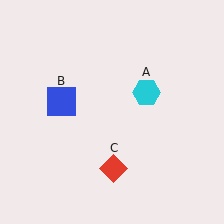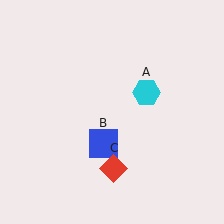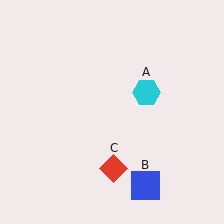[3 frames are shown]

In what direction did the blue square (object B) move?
The blue square (object B) moved down and to the right.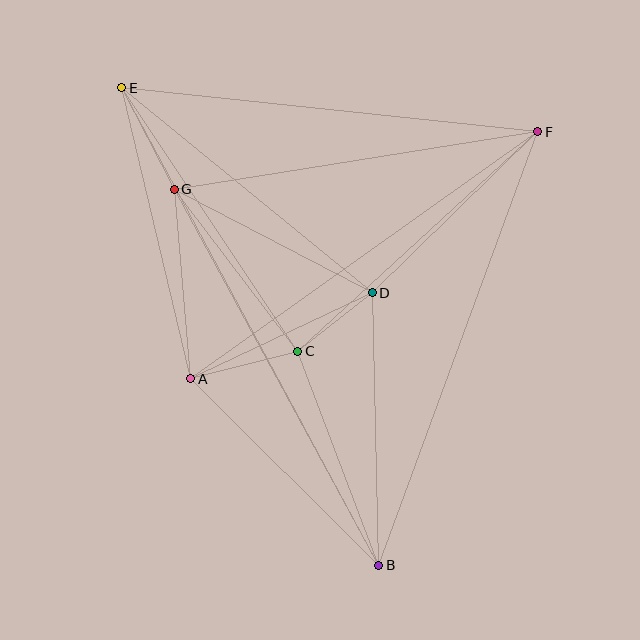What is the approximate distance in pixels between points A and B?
The distance between A and B is approximately 265 pixels.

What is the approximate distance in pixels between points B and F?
The distance between B and F is approximately 462 pixels.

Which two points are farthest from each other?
Points B and E are farthest from each other.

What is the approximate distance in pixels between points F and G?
The distance between F and G is approximately 368 pixels.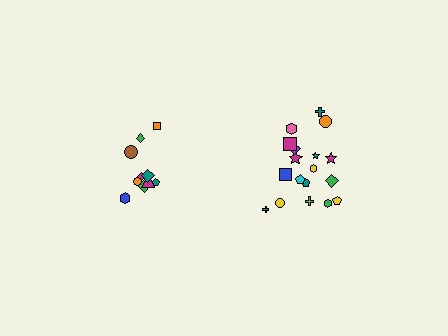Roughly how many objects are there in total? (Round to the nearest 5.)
Roughly 30 objects in total.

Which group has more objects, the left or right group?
The right group.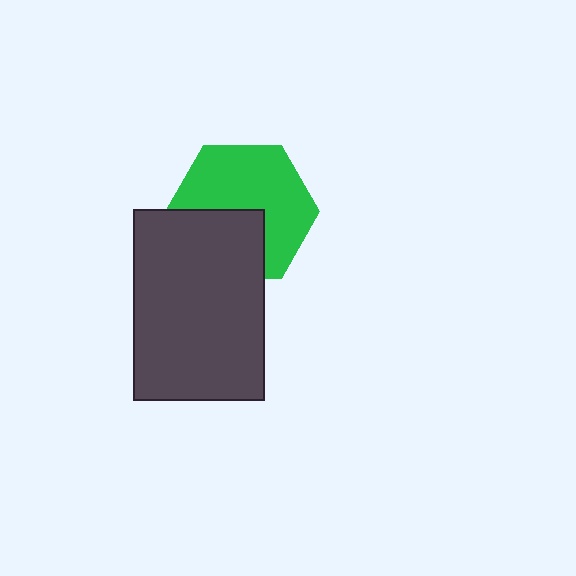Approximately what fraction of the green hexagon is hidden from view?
Roughly 37% of the green hexagon is hidden behind the dark gray rectangle.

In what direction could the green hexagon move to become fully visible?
The green hexagon could move up. That would shift it out from behind the dark gray rectangle entirely.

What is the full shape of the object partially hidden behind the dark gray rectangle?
The partially hidden object is a green hexagon.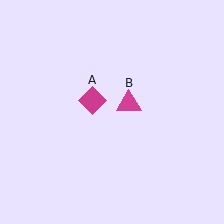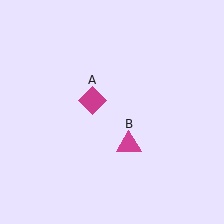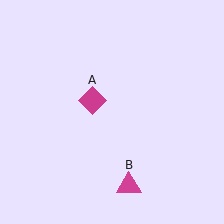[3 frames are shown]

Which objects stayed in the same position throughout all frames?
Magenta diamond (object A) remained stationary.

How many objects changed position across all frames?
1 object changed position: magenta triangle (object B).